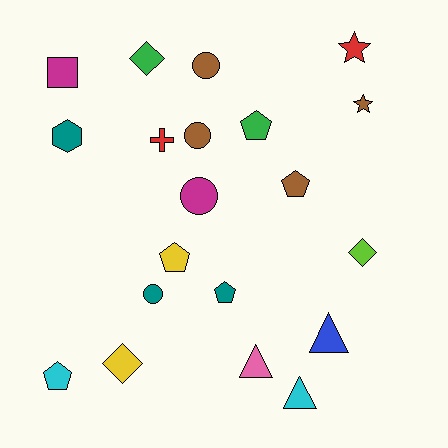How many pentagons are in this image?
There are 5 pentagons.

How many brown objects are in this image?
There are 4 brown objects.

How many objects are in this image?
There are 20 objects.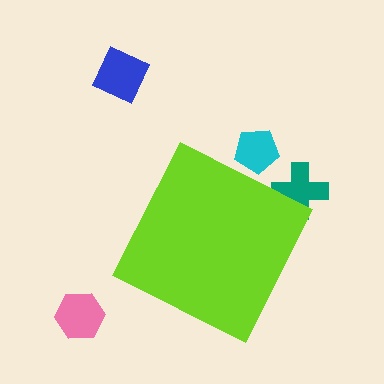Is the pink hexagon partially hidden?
No, the pink hexagon is fully visible.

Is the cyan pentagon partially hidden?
Yes, the cyan pentagon is partially hidden behind the lime diamond.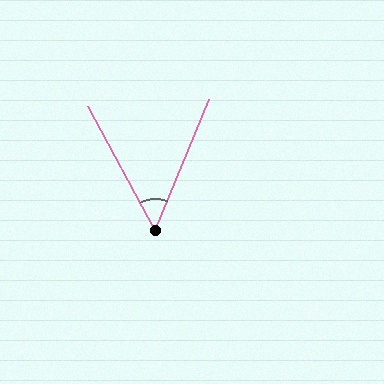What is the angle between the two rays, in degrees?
Approximately 51 degrees.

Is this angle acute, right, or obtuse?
It is acute.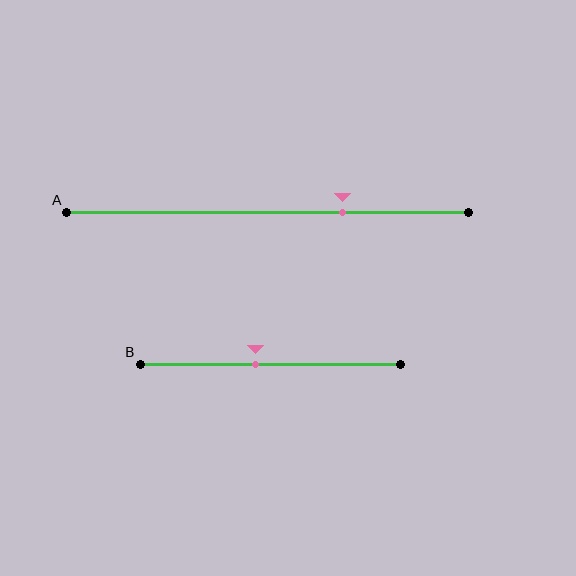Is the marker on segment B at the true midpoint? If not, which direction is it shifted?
No, the marker on segment B is shifted to the left by about 6% of the segment length.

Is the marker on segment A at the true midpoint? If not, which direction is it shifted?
No, the marker on segment A is shifted to the right by about 19% of the segment length.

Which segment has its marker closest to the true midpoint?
Segment B has its marker closest to the true midpoint.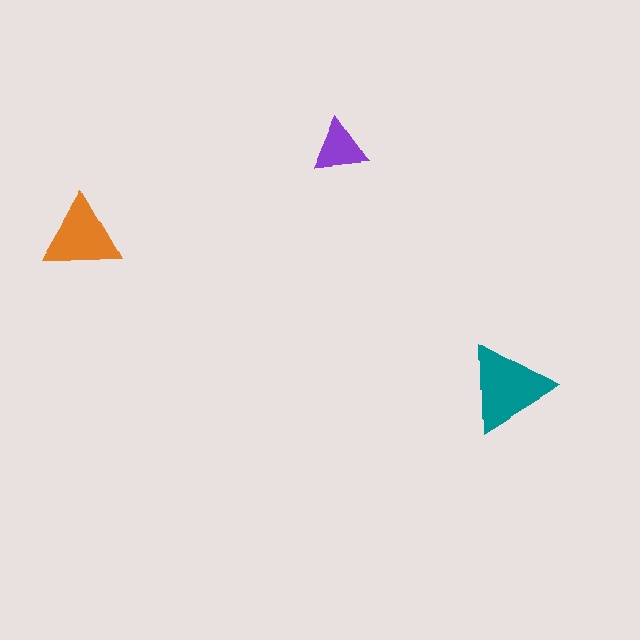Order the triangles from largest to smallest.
the teal one, the orange one, the purple one.